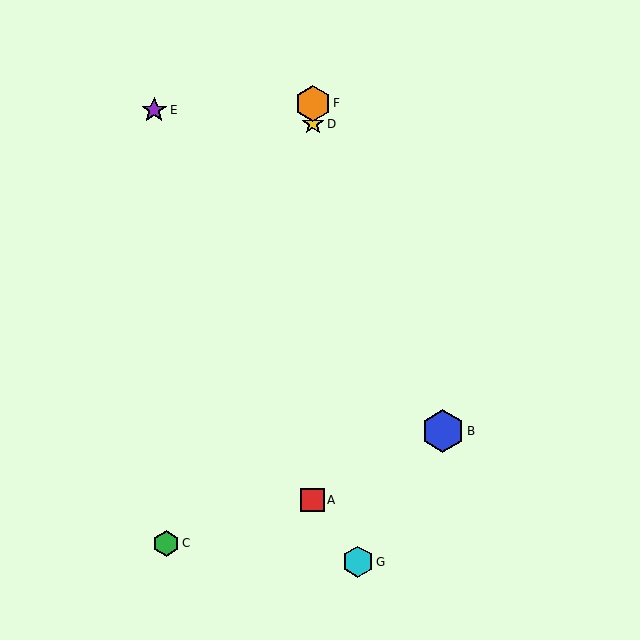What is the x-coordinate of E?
Object E is at x≈154.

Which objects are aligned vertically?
Objects A, D, F are aligned vertically.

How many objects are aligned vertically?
3 objects (A, D, F) are aligned vertically.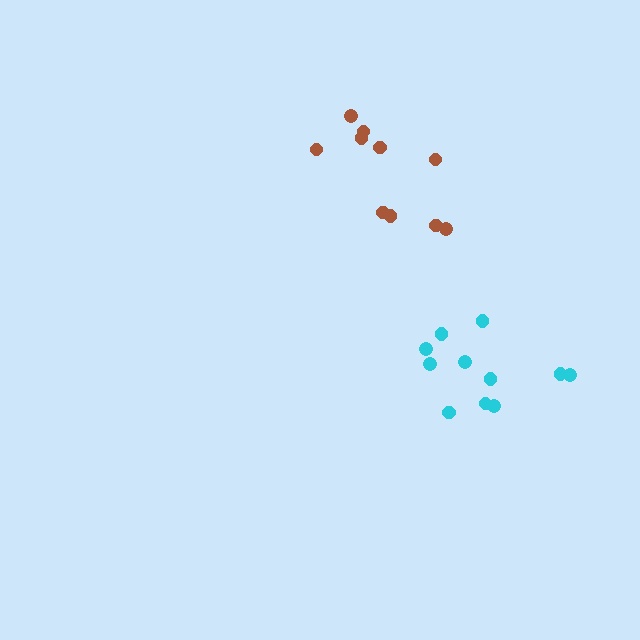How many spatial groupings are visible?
There are 2 spatial groupings.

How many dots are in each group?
Group 1: 10 dots, Group 2: 11 dots (21 total).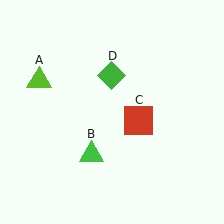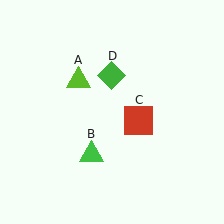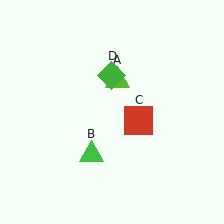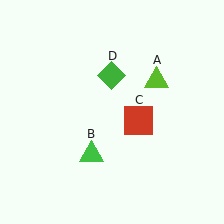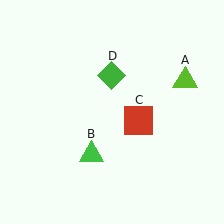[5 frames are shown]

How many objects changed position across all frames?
1 object changed position: lime triangle (object A).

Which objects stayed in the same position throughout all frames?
Green triangle (object B) and red square (object C) and green diamond (object D) remained stationary.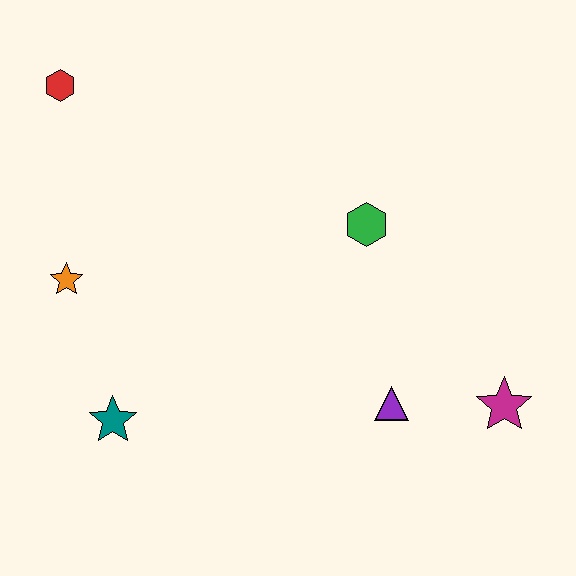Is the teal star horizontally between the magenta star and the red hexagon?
Yes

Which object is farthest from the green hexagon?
The red hexagon is farthest from the green hexagon.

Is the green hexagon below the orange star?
No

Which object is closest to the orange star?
The teal star is closest to the orange star.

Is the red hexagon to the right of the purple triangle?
No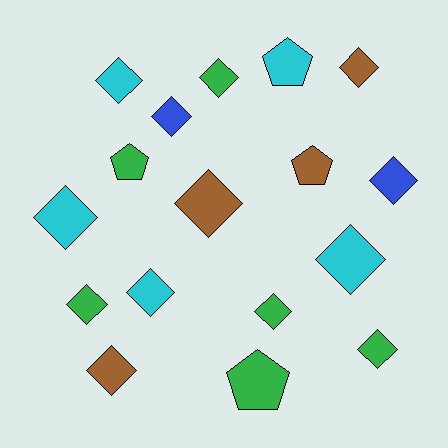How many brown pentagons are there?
There is 1 brown pentagon.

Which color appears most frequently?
Green, with 6 objects.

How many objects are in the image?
There are 17 objects.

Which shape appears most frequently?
Diamond, with 13 objects.